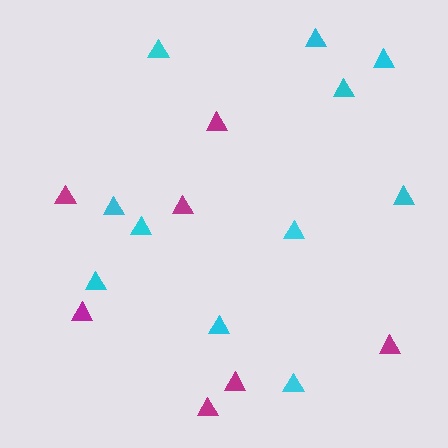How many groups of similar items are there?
There are 2 groups: one group of magenta triangles (7) and one group of cyan triangles (11).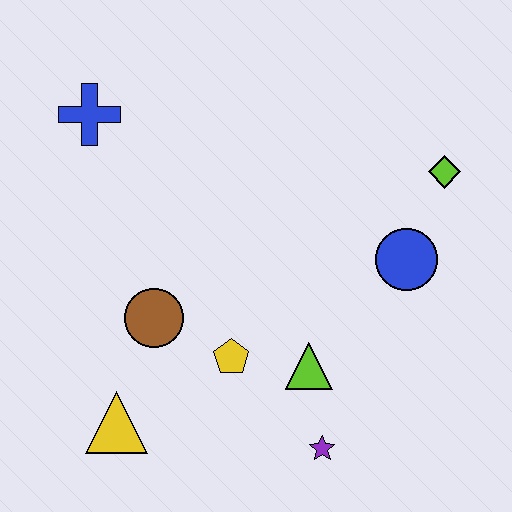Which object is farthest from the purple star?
The blue cross is farthest from the purple star.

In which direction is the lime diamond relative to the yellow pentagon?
The lime diamond is to the right of the yellow pentagon.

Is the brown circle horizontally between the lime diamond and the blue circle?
No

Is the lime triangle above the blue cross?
No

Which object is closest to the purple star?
The lime triangle is closest to the purple star.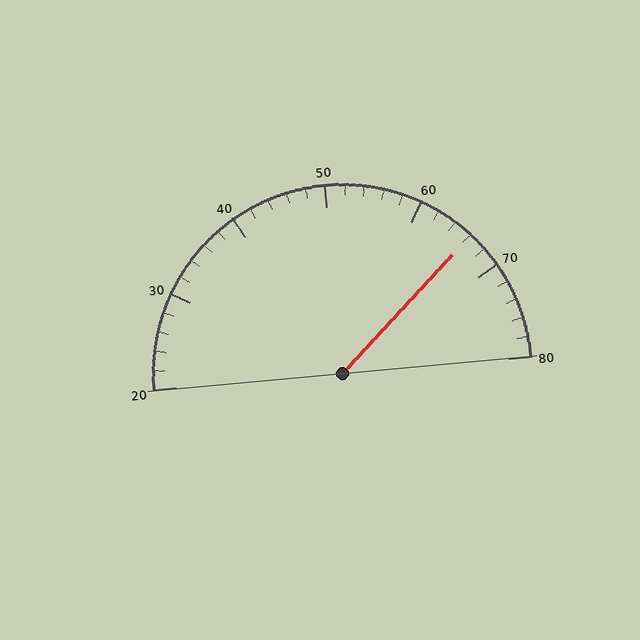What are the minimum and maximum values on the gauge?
The gauge ranges from 20 to 80.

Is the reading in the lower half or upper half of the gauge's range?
The reading is in the upper half of the range (20 to 80).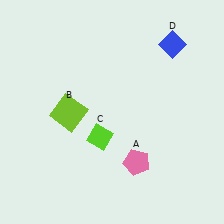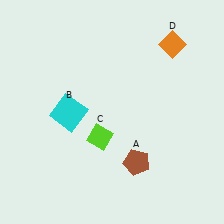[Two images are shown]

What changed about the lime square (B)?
In Image 1, B is lime. In Image 2, it changed to cyan.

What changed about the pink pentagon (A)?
In Image 1, A is pink. In Image 2, it changed to brown.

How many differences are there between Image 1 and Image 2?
There are 3 differences between the two images.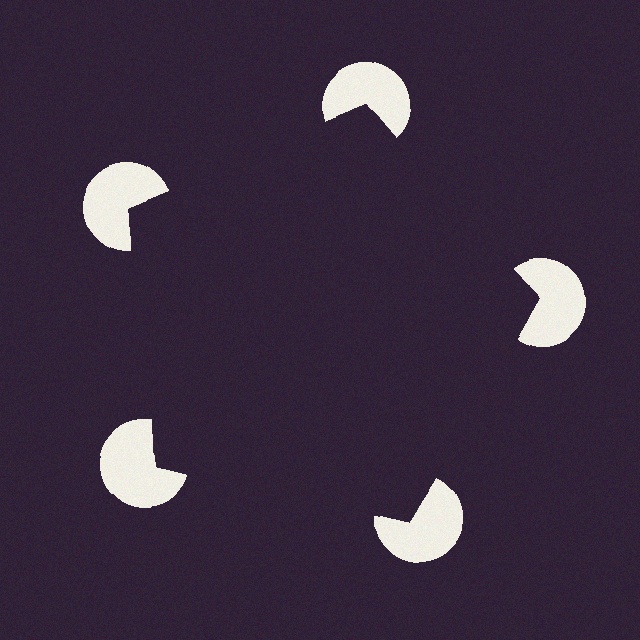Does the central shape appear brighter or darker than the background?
It typically appears slightly darker than the background, even though no actual brightness change is drawn.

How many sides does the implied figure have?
5 sides.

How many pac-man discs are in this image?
There are 5 — one at each vertex of the illusory pentagon.